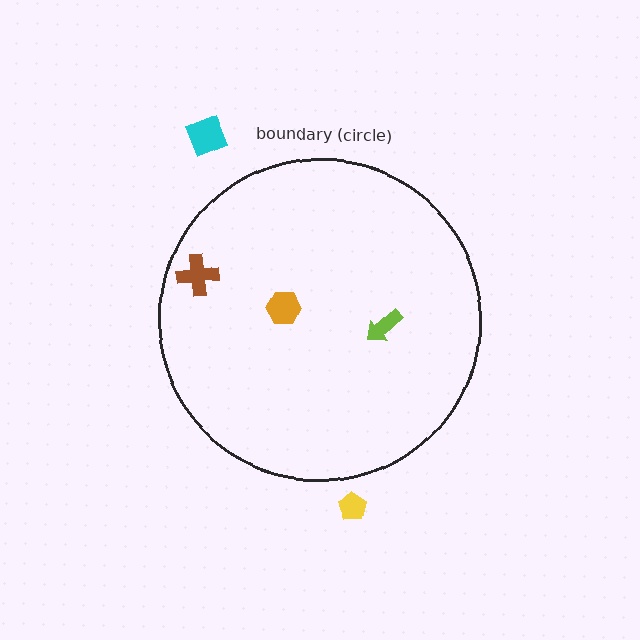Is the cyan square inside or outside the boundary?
Outside.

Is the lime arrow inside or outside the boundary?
Inside.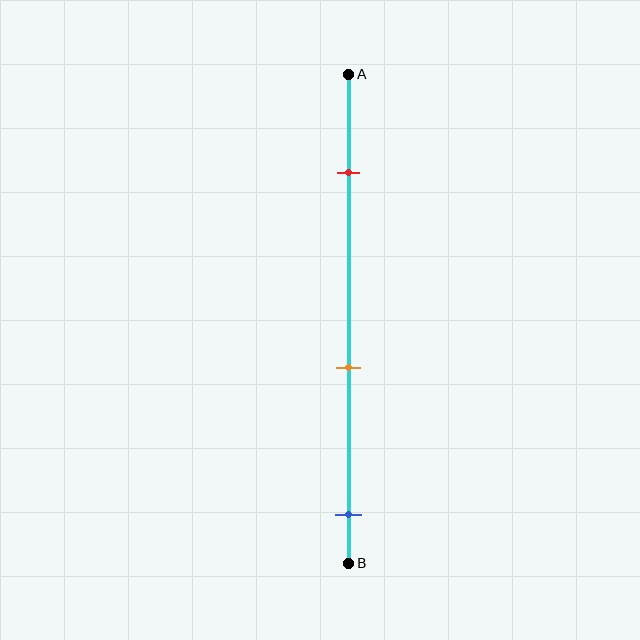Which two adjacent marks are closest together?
The orange and blue marks are the closest adjacent pair.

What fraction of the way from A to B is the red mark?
The red mark is approximately 20% (0.2) of the way from A to B.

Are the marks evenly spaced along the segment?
Yes, the marks are approximately evenly spaced.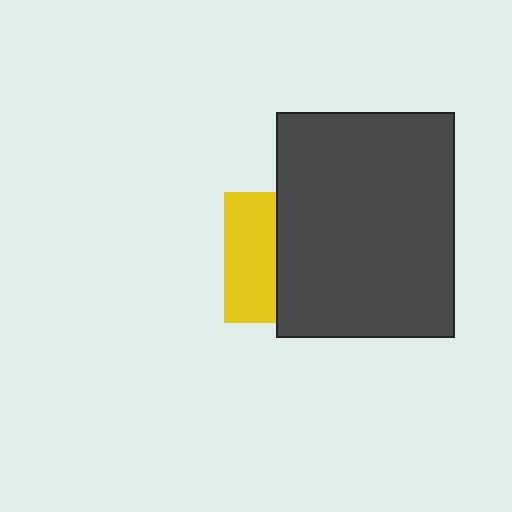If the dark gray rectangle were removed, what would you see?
You would see the complete yellow square.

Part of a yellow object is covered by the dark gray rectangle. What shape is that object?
It is a square.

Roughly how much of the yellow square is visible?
A small part of it is visible (roughly 39%).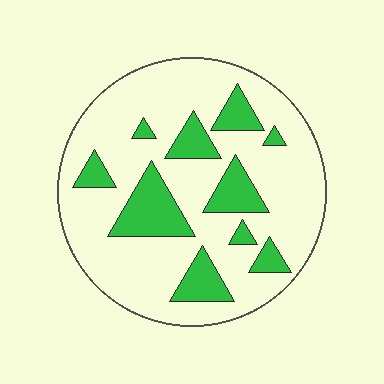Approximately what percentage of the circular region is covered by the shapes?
Approximately 25%.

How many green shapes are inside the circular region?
10.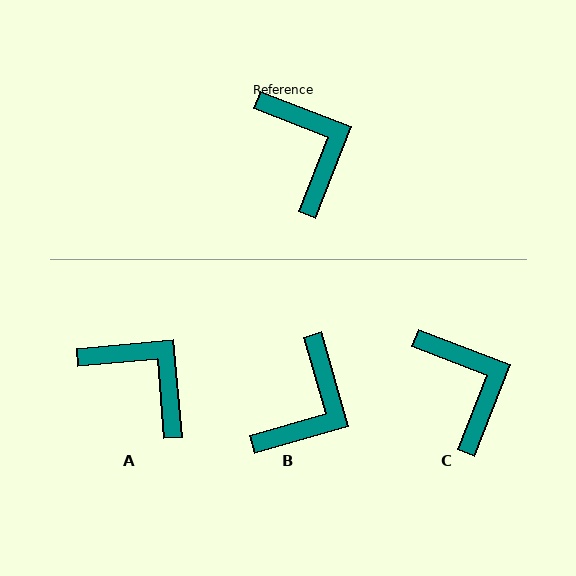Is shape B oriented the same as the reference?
No, it is off by about 53 degrees.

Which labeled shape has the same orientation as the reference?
C.